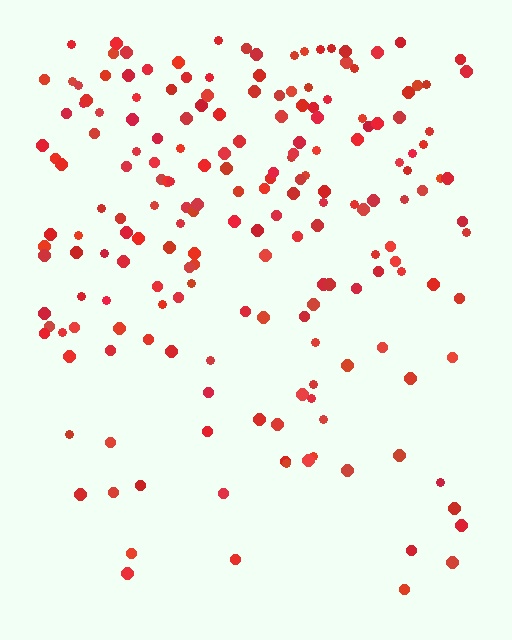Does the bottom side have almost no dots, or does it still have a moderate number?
Still a moderate number, just noticeably fewer than the top.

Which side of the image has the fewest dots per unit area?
The bottom.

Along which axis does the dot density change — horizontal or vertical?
Vertical.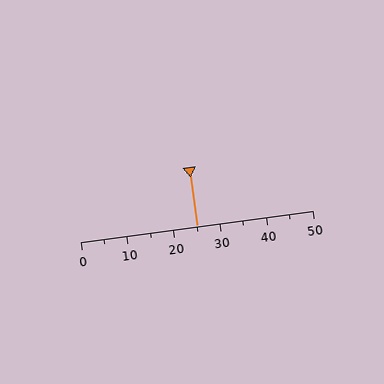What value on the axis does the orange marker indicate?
The marker indicates approximately 25.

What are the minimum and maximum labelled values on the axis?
The axis runs from 0 to 50.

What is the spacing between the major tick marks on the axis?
The major ticks are spaced 10 apart.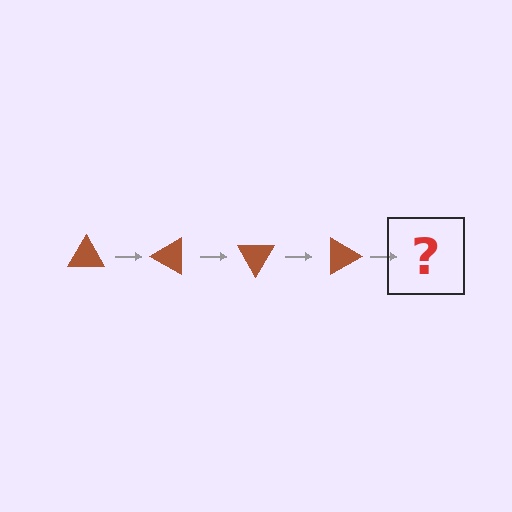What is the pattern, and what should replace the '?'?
The pattern is that the triangle rotates 30 degrees each step. The '?' should be a brown triangle rotated 120 degrees.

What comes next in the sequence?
The next element should be a brown triangle rotated 120 degrees.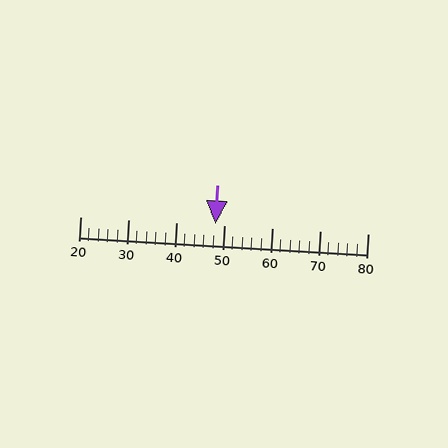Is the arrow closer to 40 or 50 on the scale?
The arrow is closer to 50.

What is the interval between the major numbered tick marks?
The major tick marks are spaced 10 units apart.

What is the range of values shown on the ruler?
The ruler shows values from 20 to 80.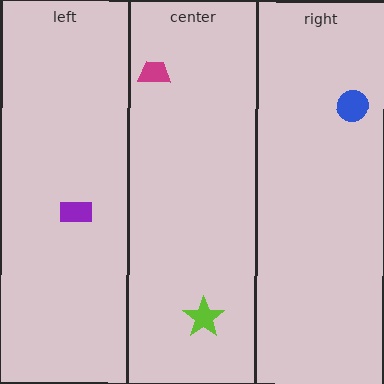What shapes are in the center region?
The magenta trapezoid, the lime star.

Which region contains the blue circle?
The right region.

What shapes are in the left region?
The purple rectangle.